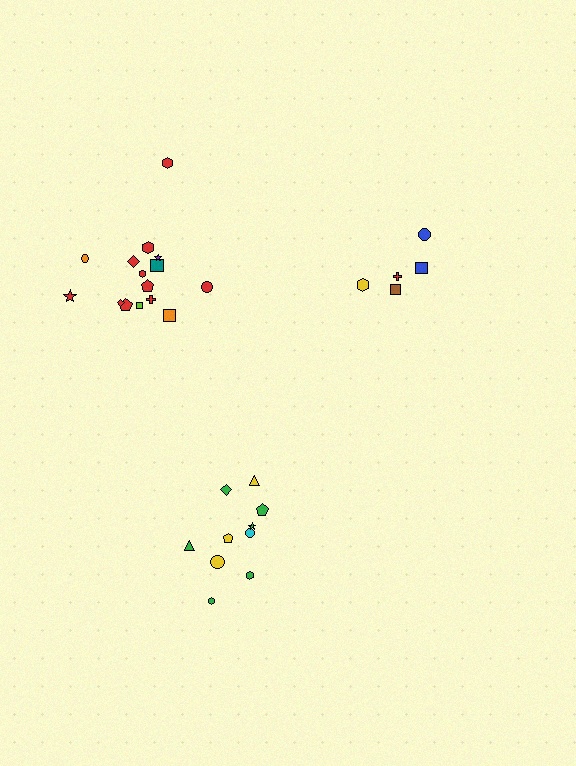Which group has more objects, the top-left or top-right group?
The top-left group.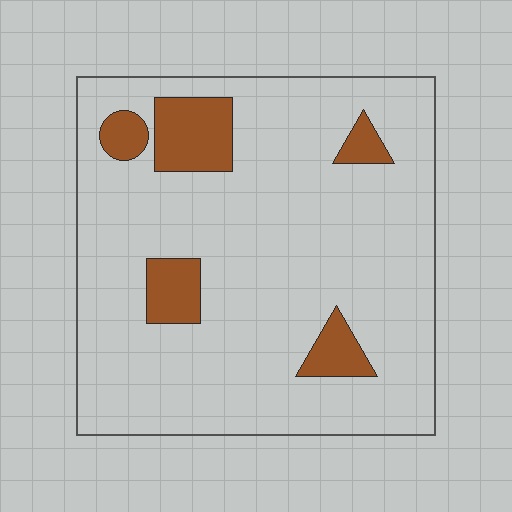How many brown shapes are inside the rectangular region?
5.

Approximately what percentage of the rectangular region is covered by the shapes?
Approximately 15%.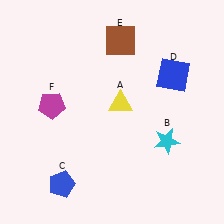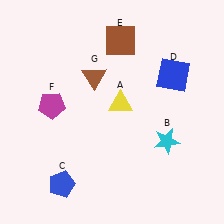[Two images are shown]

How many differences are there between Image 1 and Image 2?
There is 1 difference between the two images.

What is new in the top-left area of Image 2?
A brown triangle (G) was added in the top-left area of Image 2.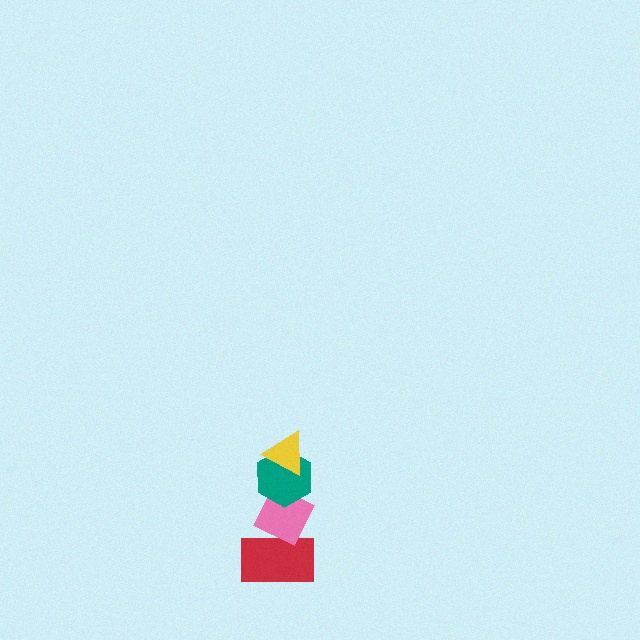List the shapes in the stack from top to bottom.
From top to bottom: the yellow triangle, the teal hexagon, the pink diamond, the red rectangle.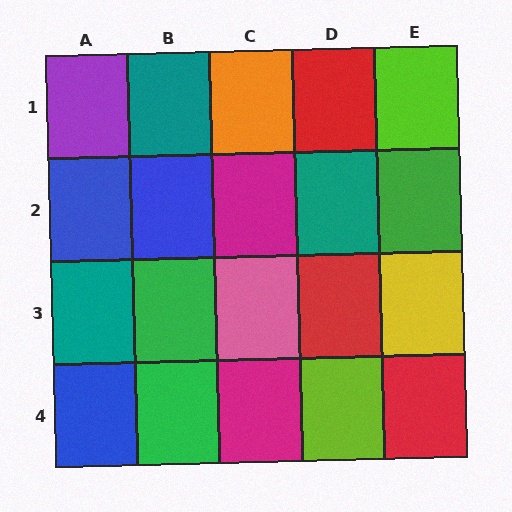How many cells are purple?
1 cell is purple.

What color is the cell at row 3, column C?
Pink.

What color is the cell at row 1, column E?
Lime.